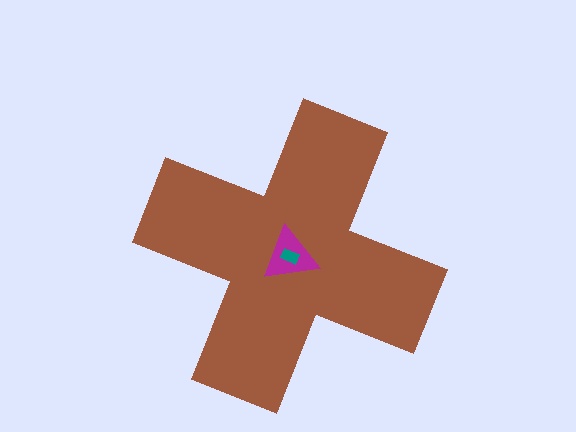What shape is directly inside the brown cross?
The magenta triangle.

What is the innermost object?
The teal rectangle.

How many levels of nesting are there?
3.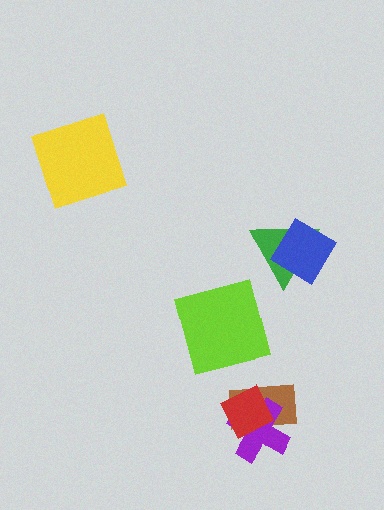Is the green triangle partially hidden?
Yes, it is partially covered by another shape.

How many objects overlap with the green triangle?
1 object overlaps with the green triangle.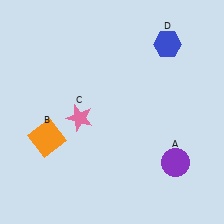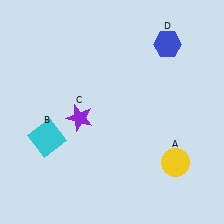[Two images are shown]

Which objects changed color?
A changed from purple to yellow. B changed from orange to cyan. C changed from pink to purple.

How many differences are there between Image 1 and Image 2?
There are 3 differences between the two images.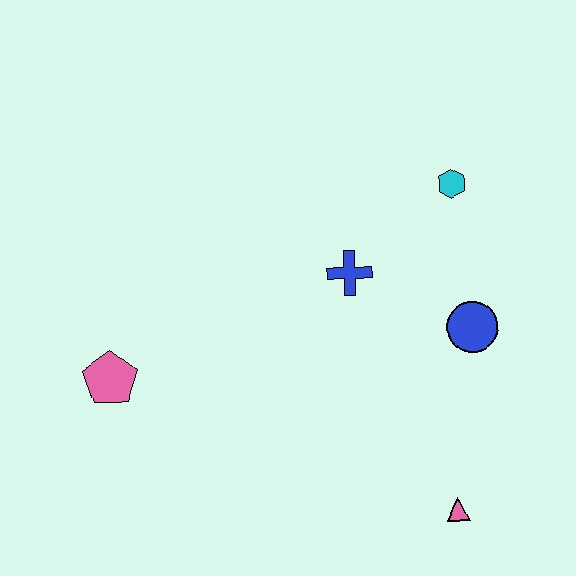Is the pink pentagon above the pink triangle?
Yes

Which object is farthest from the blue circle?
The pink pentagon is farthest from the blue circle.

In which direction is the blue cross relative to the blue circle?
The blue cross is to the left of the blue circle.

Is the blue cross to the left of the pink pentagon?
No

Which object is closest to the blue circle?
The blue cross is closest to the blue circle.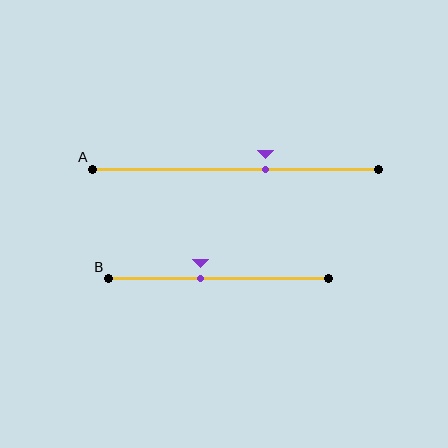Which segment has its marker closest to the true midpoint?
Segment B has its marker closest to the true midpoint.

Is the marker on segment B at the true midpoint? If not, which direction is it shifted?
No, the marker on segment B is shifted to the left by about 8% of the segment length.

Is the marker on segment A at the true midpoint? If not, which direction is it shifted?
No, the marker on segment A is shifted to the right by about 10% of the segment length.